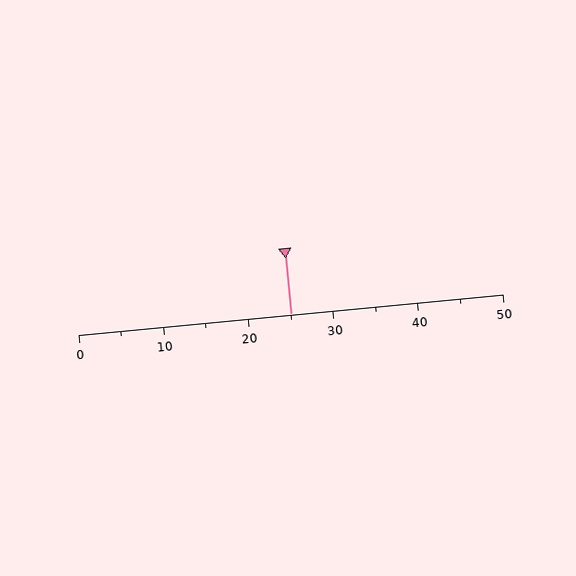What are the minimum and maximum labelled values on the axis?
The axis runs from 0 to 50.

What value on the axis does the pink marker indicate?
The marker indicates approximately 25.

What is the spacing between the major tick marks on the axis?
The major ticks are spaced 10 apart.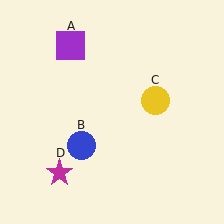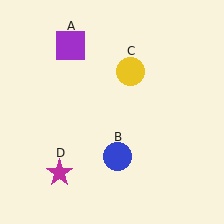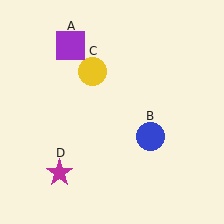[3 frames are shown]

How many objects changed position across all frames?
2 objects changed position: blue circle (object B), yellow circle (object C).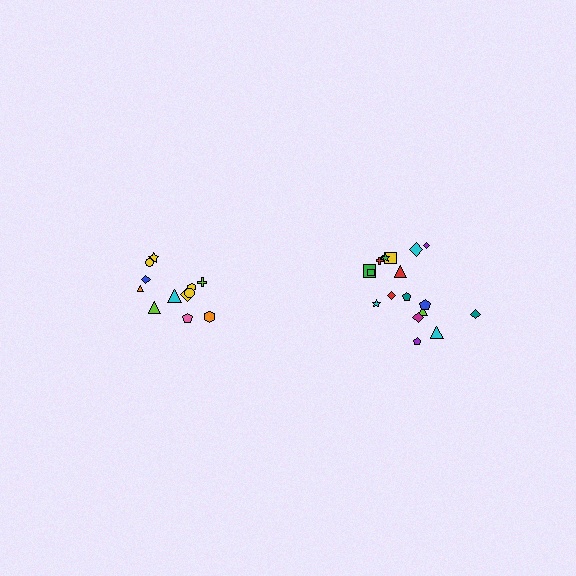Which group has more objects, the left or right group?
The right group.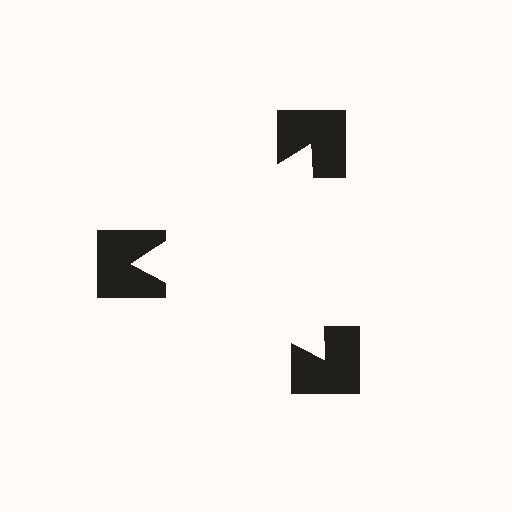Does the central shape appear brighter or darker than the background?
It typically appears slightly brighter than the background, even though no actual brightness change is drawn.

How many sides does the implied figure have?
3 sides.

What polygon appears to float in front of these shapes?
An illusory triangle — its edges are inferred from the aligned wedge cuts in the notched squares, not physically drawn.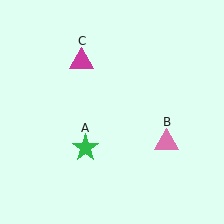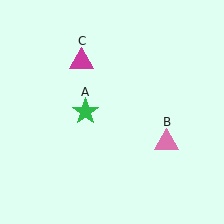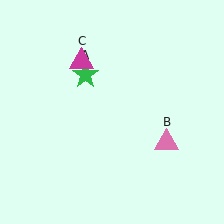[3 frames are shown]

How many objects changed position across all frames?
1 object changed position: green star (object A).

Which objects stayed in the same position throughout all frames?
Pink triangle (object B) and magenta triangle (object C) remained stationary.